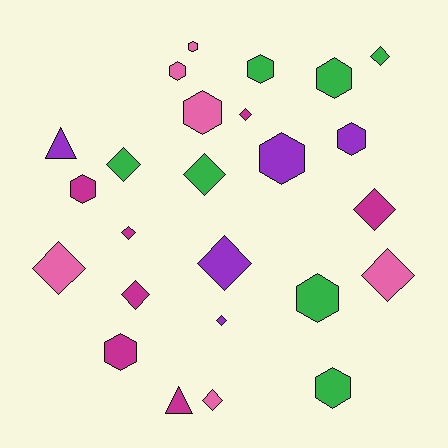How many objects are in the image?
There are 25 objects.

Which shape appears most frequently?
Diamond, with 12 objects.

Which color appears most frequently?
Magenta, with 7 objects.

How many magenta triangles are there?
There is 1 magenta triangle.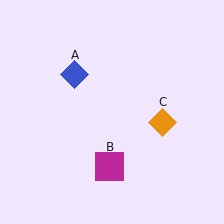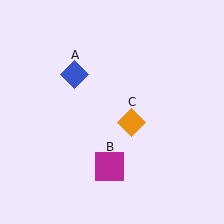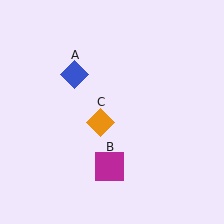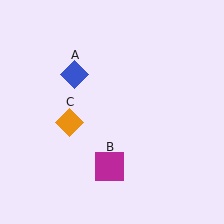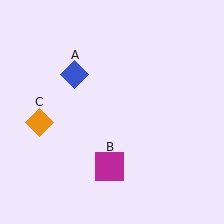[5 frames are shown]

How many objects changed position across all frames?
1 object changed position: orange diamond (object C).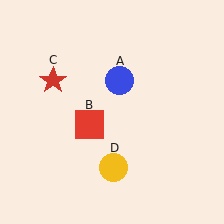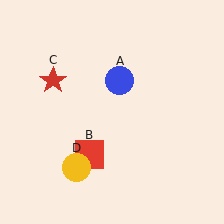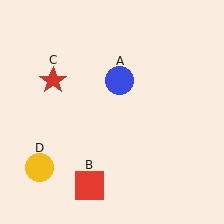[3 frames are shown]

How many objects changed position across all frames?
2 objects changed position: red square (object B), yellow circle (object D).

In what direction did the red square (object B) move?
The red square (object B) moved down.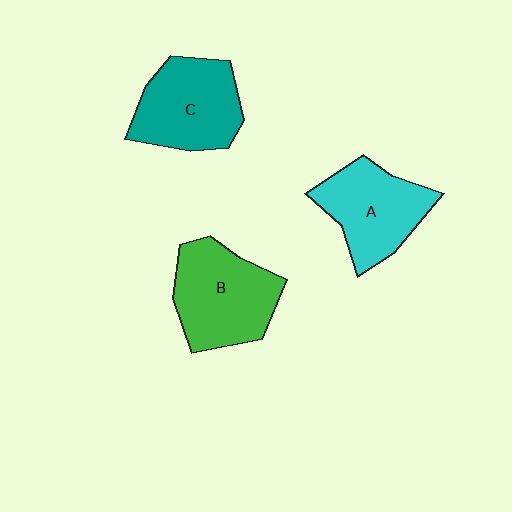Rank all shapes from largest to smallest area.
From largest to smallest: B (green), C (teal), A (cyan).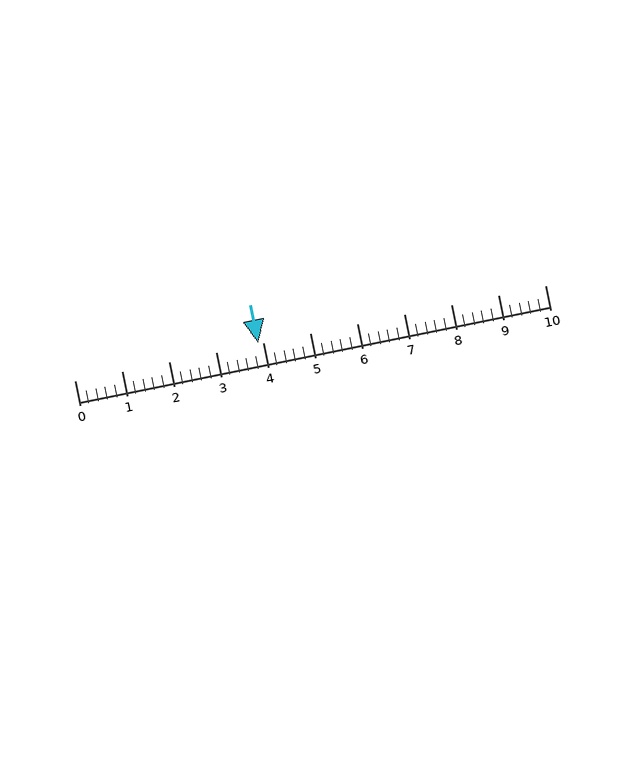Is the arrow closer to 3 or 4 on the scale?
The arrow is closer to 4.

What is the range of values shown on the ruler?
The ruler shows values from 0 to 10.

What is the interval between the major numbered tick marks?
The major tick marks are spaced 1 units apart.